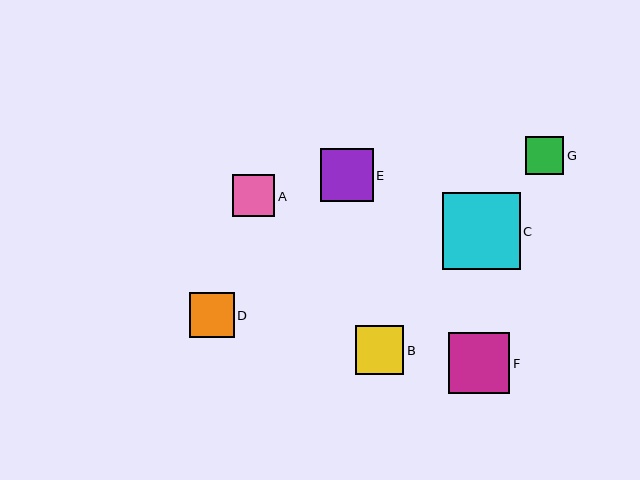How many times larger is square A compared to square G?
Square A is approximately 1.1 times the size of square G.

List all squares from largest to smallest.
From largest to smallest: C, F, E, B, D, A, G.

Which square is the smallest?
Square G is the smallest with a size of approximately 38 pixels.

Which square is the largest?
Square C is the largest with a size of approximately 77 pixels.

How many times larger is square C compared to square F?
Square C is approximately 1.3 times the size of square F.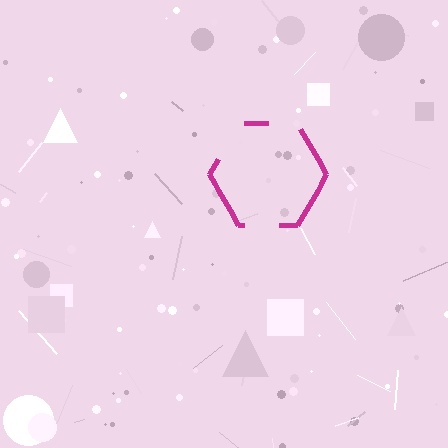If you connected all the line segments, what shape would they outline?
They would outline a hexagon.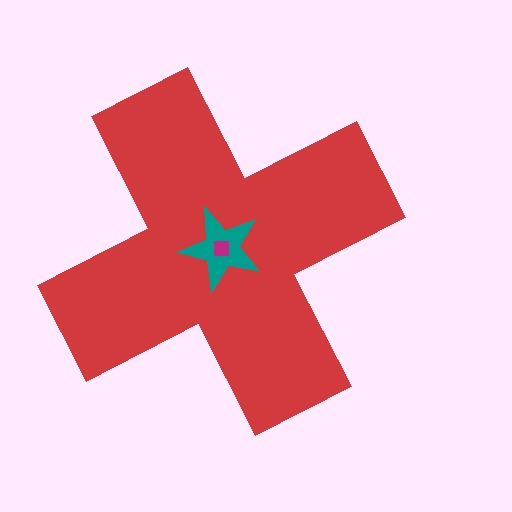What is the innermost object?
The magenta square.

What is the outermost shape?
The red cross.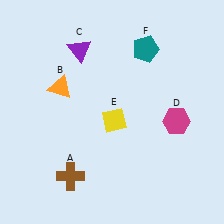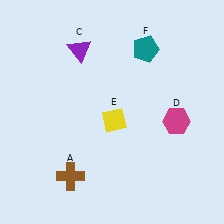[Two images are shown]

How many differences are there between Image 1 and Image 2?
There is 1 difference between the two images.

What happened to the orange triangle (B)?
The orange triangle (B) was removed in Image 2. It was in the top-left area of Image 1.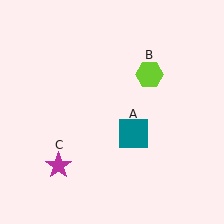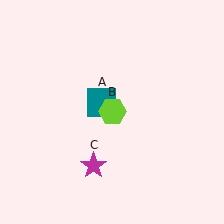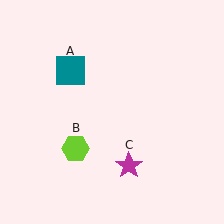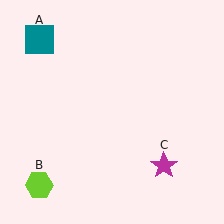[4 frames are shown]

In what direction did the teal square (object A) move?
The teal square (object A) moved up and to the left.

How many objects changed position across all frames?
3 objects changed position: teal square (object A), lime hexagon (object B), magenta star (object C).